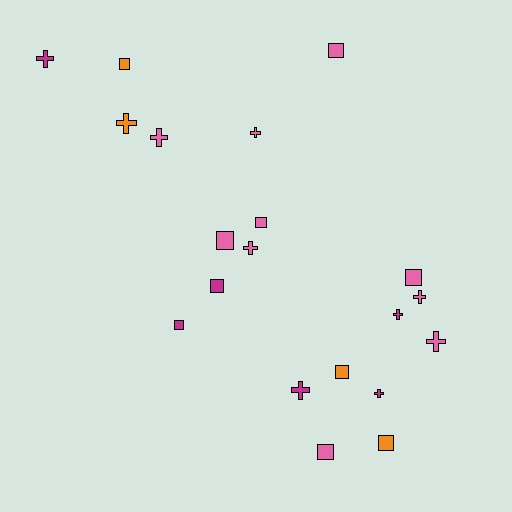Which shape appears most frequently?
Cross, with 10 objects.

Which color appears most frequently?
Pink, with 10 objects.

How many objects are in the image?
There are 20 objects.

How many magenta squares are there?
There are 2 magenta squares.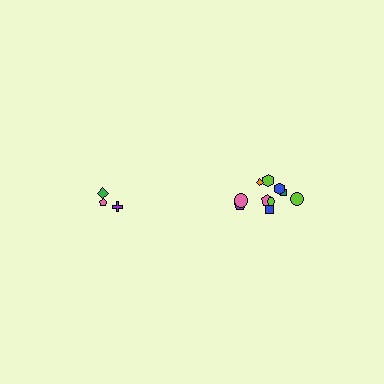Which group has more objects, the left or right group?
The right group.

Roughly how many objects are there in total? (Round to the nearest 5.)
Roughly 15 objects in total.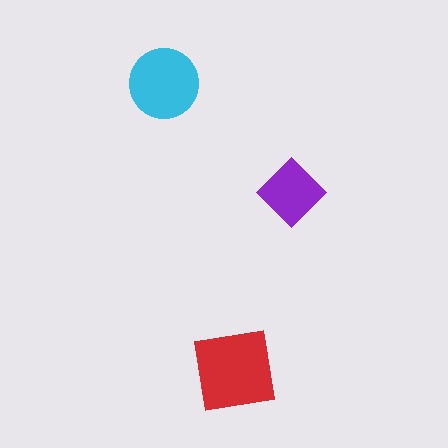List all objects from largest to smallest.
The red square, the cyan circle, the purple diamond.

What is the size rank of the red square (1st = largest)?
1st.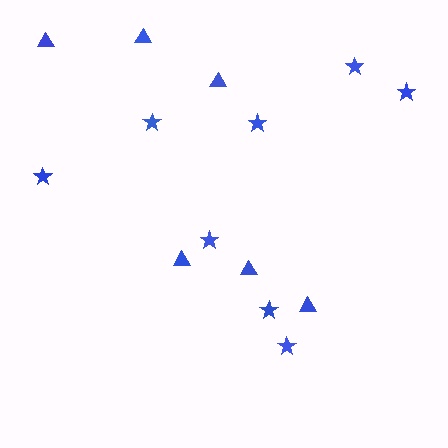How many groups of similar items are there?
There are 2 groups: one group of stars (8) and one group of triangles (6).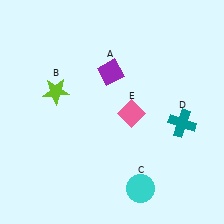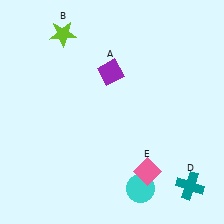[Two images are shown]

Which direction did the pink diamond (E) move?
The pink diamond (E) moved down.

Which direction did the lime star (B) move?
The lime star (B) moved up.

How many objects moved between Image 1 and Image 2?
3 objects moved between the two images.